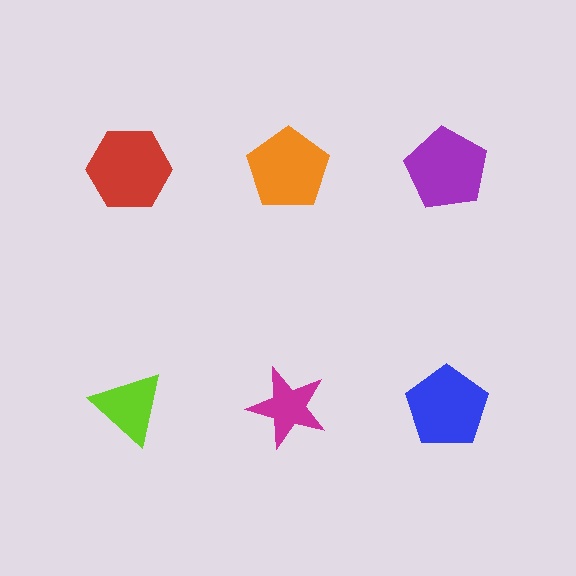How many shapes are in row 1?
3 shapes.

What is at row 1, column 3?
A purple pentagon.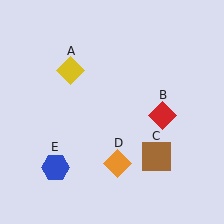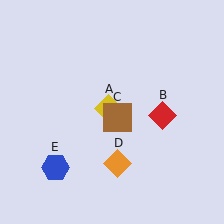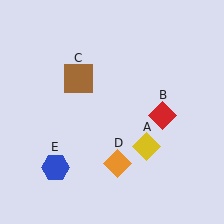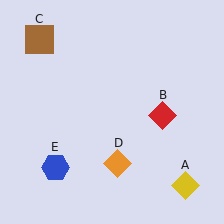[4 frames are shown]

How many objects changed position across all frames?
2 objects changed position: yellow diamond (object A), brown square (object C).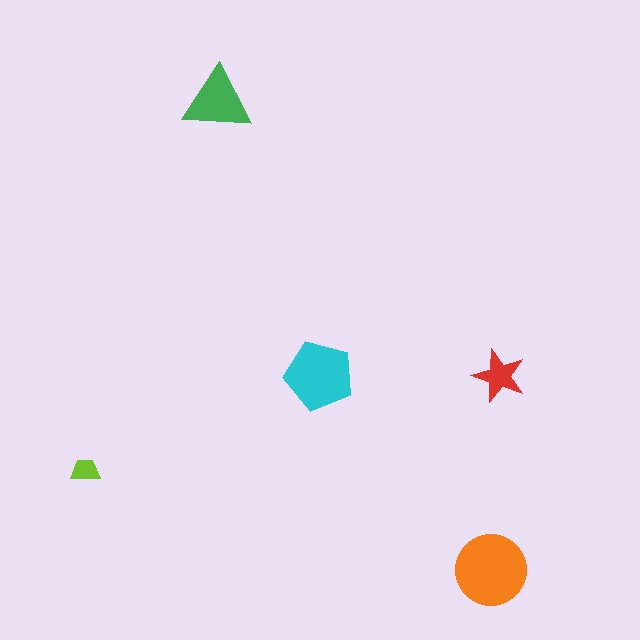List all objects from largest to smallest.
The orange circle, the cyan pentagon, the green triangle, the red star, the lime trapezoid.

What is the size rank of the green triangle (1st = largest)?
3rd.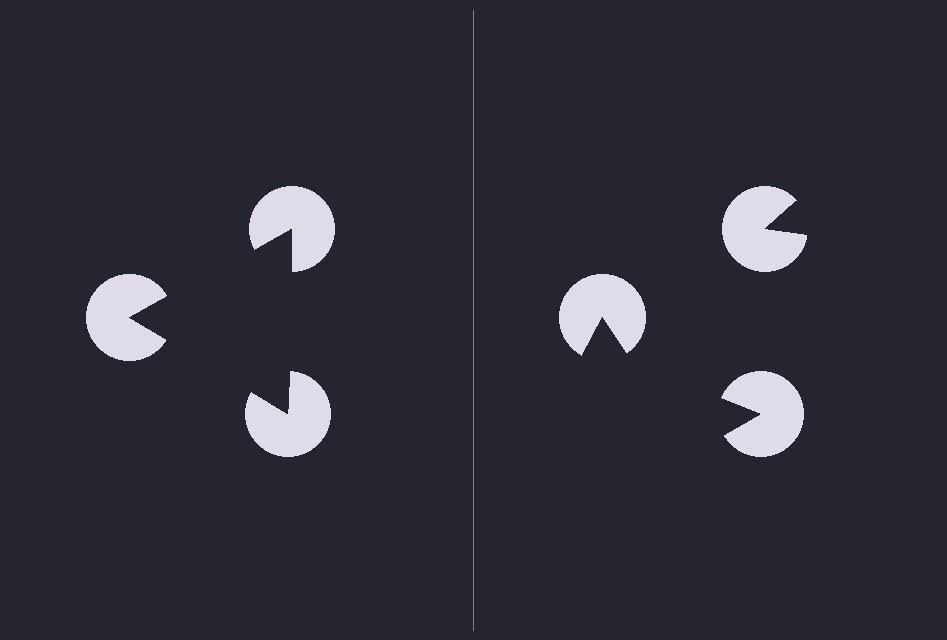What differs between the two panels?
The pac-man discs are positioned identically on both sides; only the wedge orientations differ. On the left they align to a triangle; on the right they are misaligned.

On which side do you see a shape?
An illusory triangle appears on the left side. On the right side the wedge cuts are rotated, so no coherent shape forms.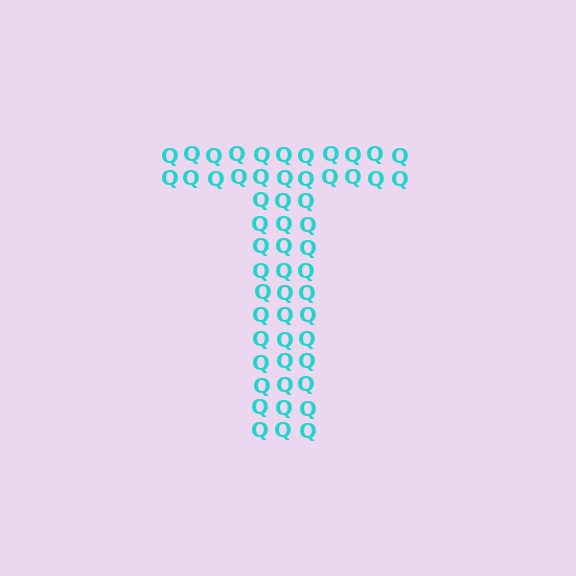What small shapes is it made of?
It is made of small letter Q's.